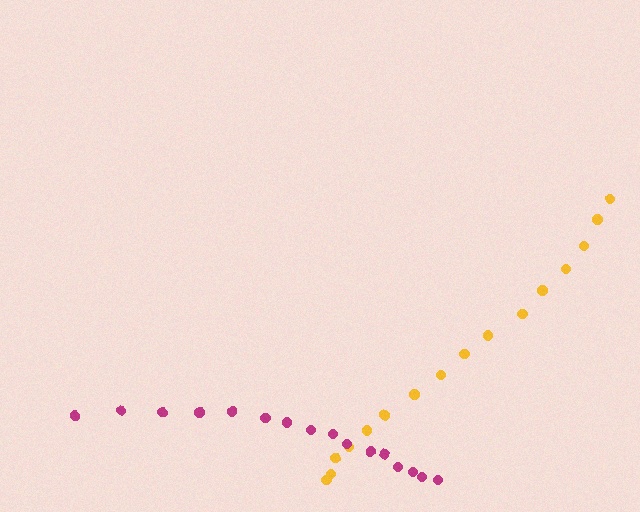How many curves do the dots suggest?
There are 2 distinct paths.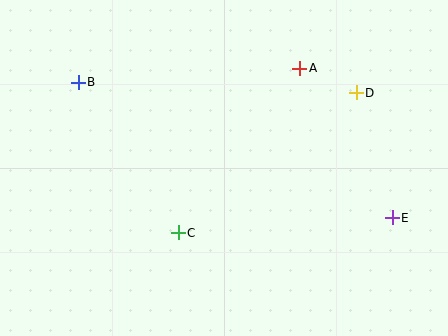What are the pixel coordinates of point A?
Point A is at (300, 68).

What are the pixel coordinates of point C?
Point C is at (178, 233).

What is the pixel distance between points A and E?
The distance between A and E is 176 pixels.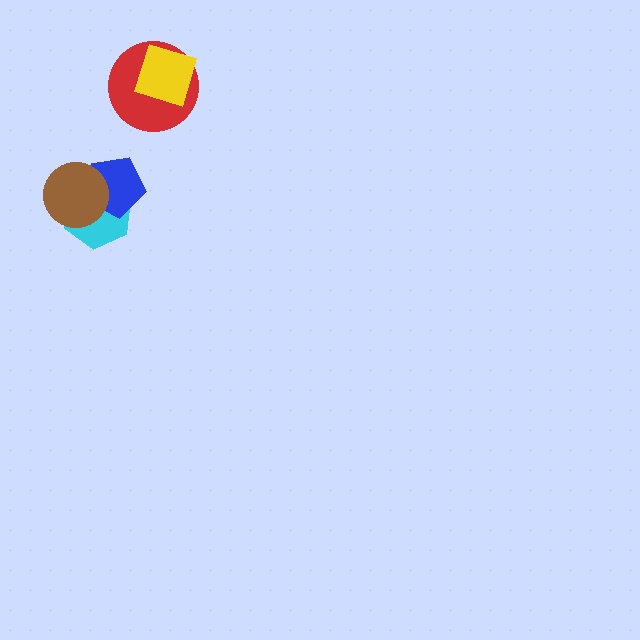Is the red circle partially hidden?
Yes, it is partially covered by another shape.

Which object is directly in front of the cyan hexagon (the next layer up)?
The blue pentagon is directly in front of the cyan hexagon.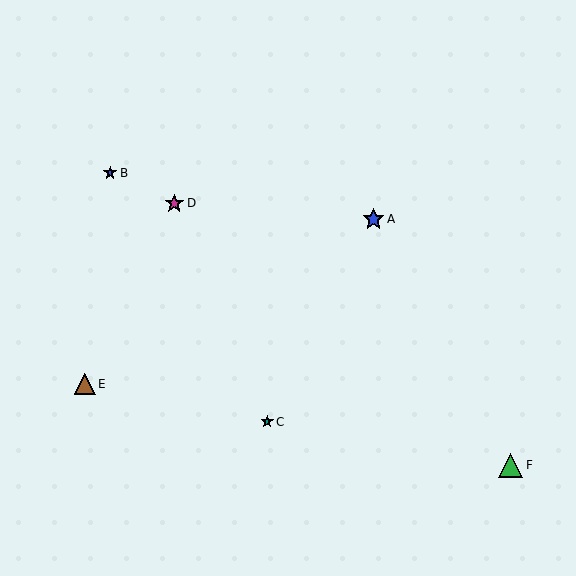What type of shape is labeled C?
Shape C is a teal star.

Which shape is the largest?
The green triangle (labeled F) is the largest.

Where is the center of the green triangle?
The center of the green triangle is at (510, 465).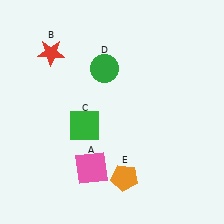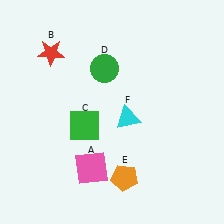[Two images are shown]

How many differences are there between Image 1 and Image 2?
There is 1 difference between the two images.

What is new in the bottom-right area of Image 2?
A cyan triangle (F) was added in the bottom-right area of Image 2.